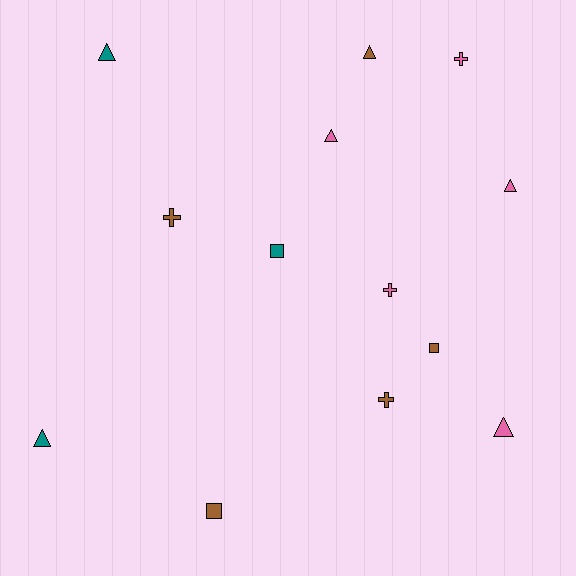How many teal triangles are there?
There are 2 teal triangles.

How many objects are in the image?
There are 13 objects.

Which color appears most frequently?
Pink, with 5 objects.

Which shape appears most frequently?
Triangle, with 6 objects.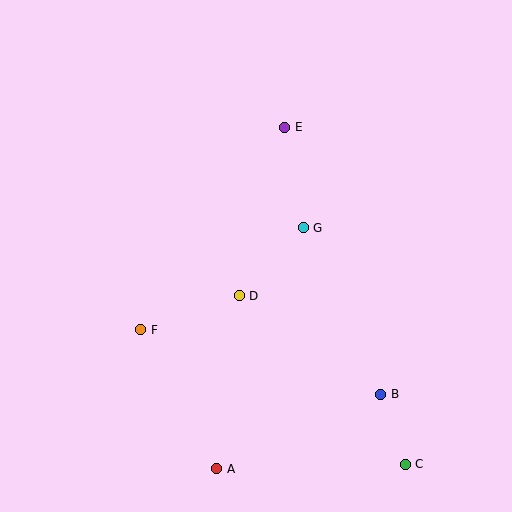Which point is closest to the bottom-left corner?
Point A is closest to the bottom-left corner.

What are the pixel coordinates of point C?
Point C is at (405, 464).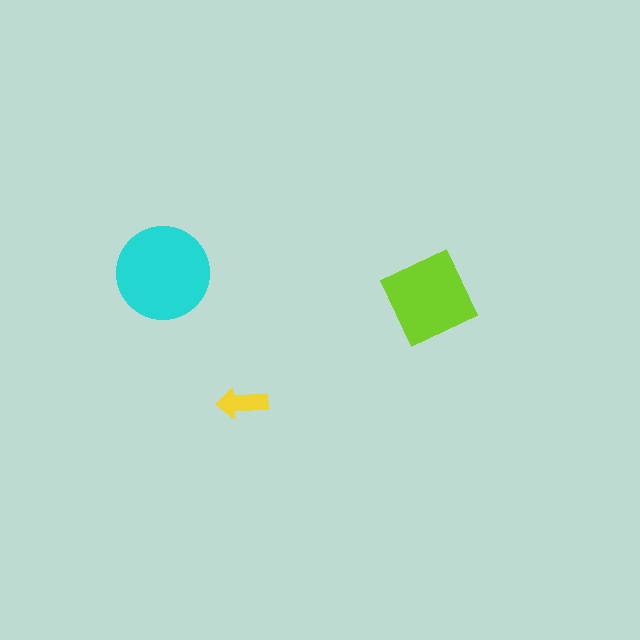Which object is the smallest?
The yellow arrow.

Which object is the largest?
The cyan circle.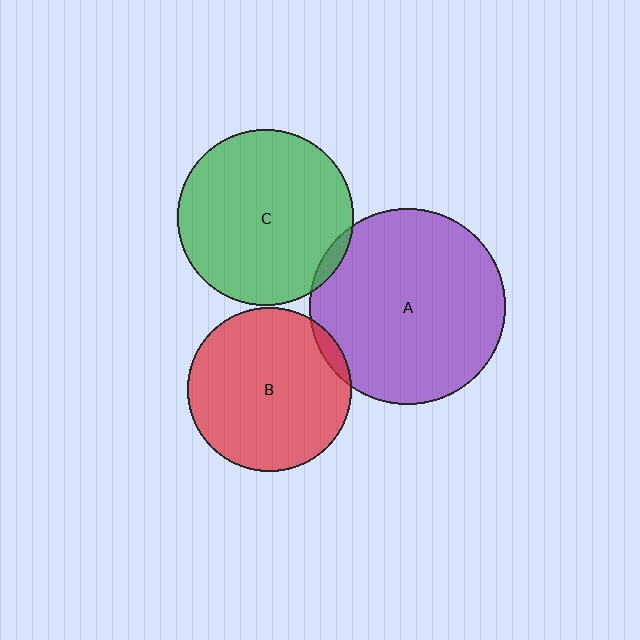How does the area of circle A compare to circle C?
Approximately 1.2 times.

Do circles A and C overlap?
Yes.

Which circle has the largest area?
Circle A (purple).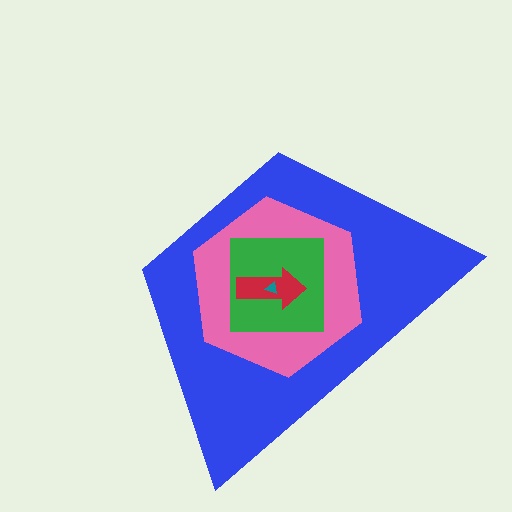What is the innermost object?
The teal triangle.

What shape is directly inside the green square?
The red arrow.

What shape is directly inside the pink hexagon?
The green square.